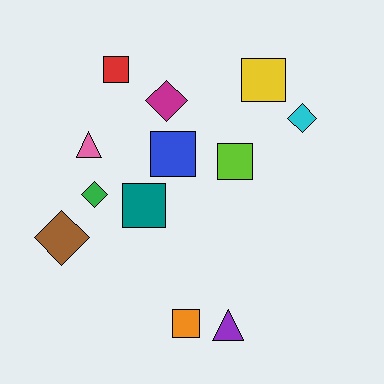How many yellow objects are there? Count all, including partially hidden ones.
There is 1 yellow object.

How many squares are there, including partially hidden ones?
There are 6 squares.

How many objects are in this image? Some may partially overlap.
There are 12 objects.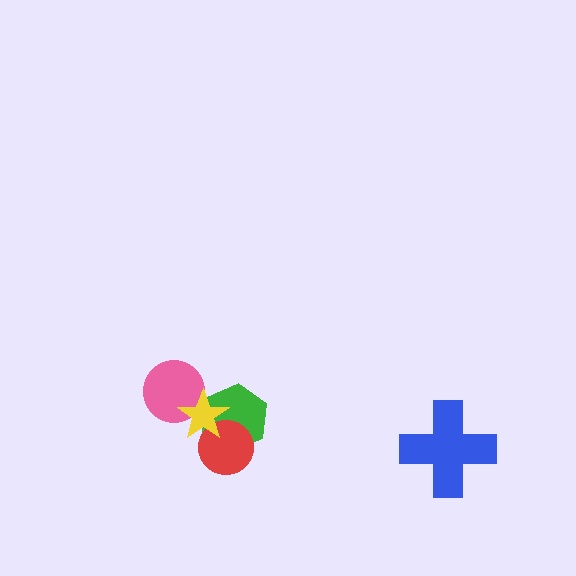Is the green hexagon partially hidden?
Yes, it is partially covered by another shape.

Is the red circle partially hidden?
Yes, it is partially covered by another shape.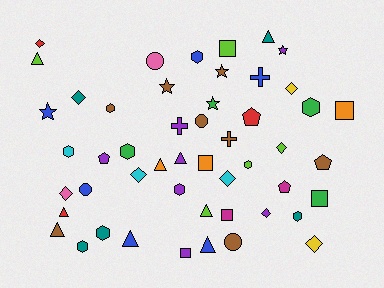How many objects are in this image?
There are 50 objects.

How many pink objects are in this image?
There are 2 pink objects.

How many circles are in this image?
There are 4 circles.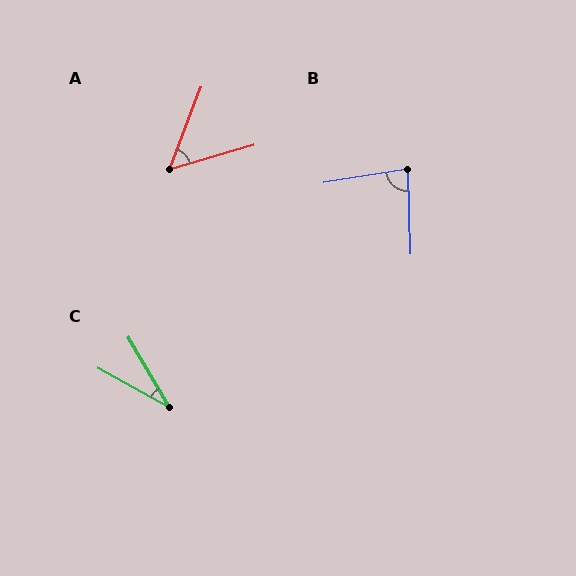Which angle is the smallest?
C, at approximately 30 degrees.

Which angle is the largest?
B, at approximately 82 degrees.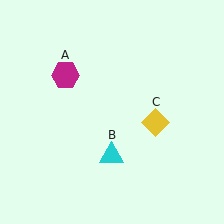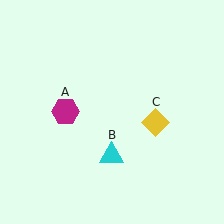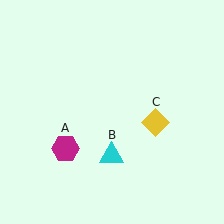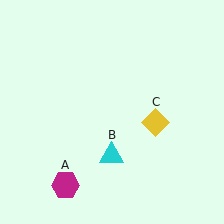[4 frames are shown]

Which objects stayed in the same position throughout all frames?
Cyan triangle (object B) and yellow diamond (object C) remained stationary.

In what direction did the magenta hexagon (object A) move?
The magenta hexagon (object A) moved down.